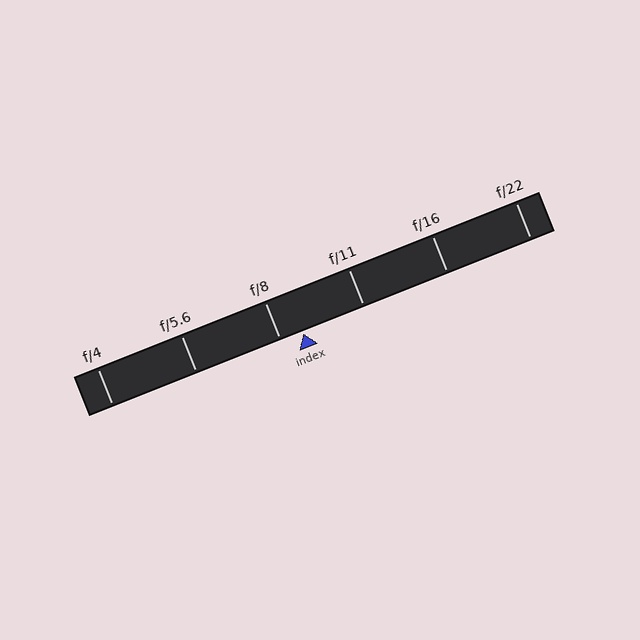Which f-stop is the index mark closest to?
The index mark is closest to f/8.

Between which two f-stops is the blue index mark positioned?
The index mark is between f/8 and f/11.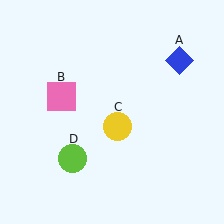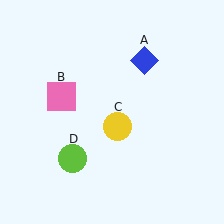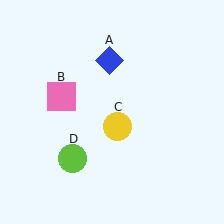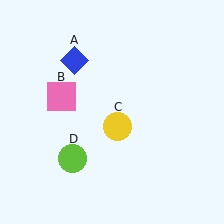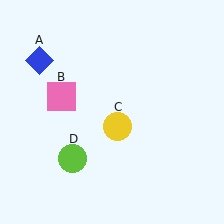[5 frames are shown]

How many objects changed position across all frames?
1 object changed position: blue diamond (object A).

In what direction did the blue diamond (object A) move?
The blue diamond (object A) moved left.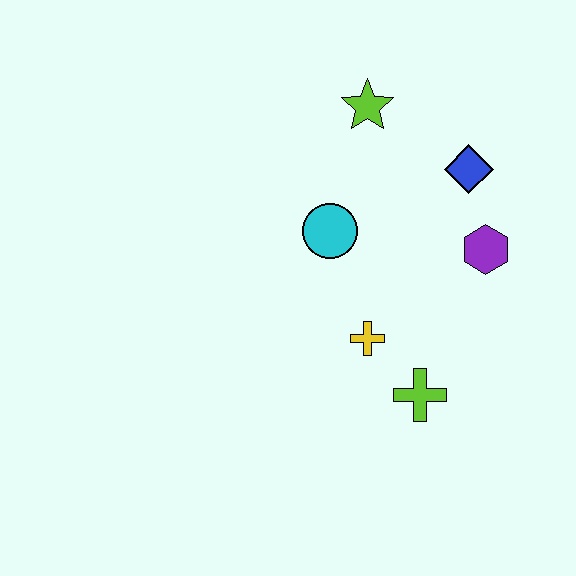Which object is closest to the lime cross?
The yellow cross is closest to the lime cross.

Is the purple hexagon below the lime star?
Yes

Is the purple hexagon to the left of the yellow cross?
No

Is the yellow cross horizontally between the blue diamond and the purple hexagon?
No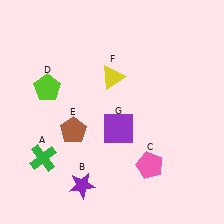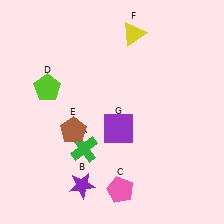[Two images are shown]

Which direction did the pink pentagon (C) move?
The pink pentagon (C) moved left.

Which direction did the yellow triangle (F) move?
The yellow triangle (F) moved up.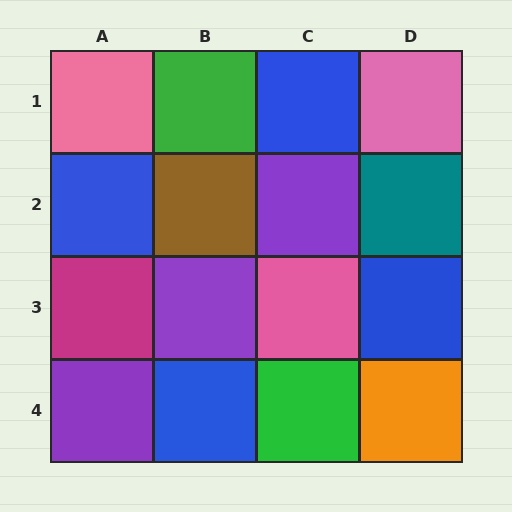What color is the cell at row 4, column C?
Green.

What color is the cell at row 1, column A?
Pink.